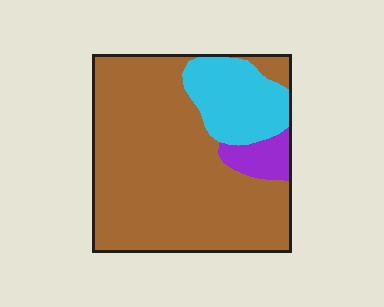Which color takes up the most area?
Brown, at roughly 75%.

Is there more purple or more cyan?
Cyan.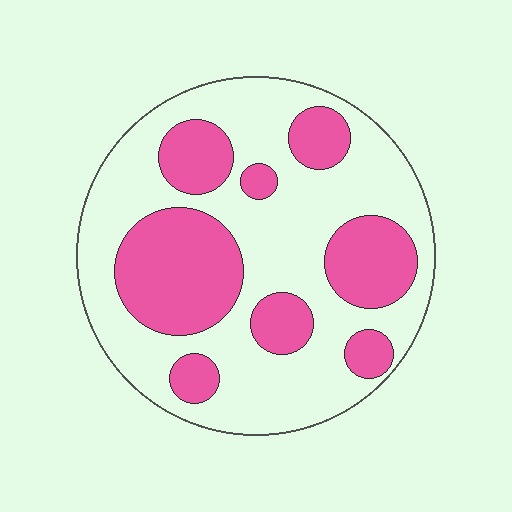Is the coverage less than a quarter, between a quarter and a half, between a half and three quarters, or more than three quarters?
Between a quarter and a half.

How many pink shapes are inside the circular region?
8.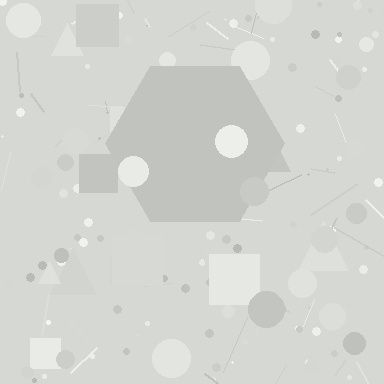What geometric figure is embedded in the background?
A hexagon is embedded in the background.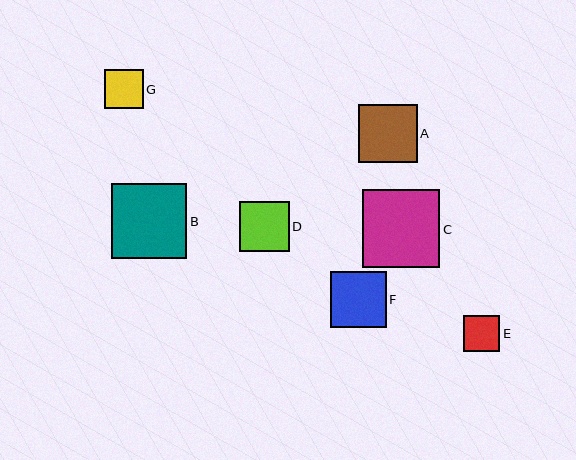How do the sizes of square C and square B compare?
Square C and square B are approximately the same size.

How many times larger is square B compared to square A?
Square B is approximately 1.3 times the size of square A.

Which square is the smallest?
Square E is the smallest with a size of approximately 37 pixels.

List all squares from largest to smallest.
From largest to smallest: C, B, A, F, D, G, E.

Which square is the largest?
Square C is the largest with a size of approximately 77 pixels.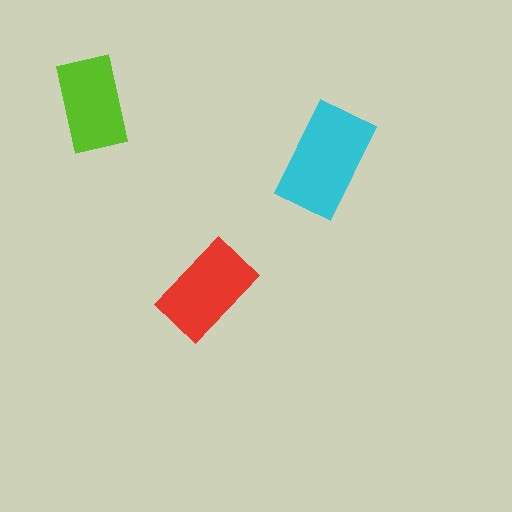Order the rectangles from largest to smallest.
the cyan one, the red one, the lime one.